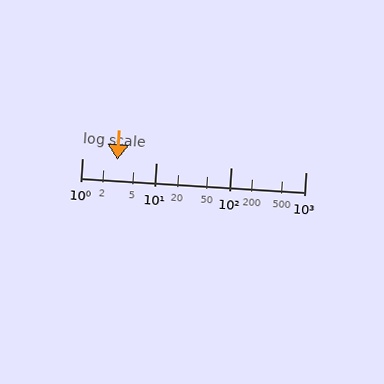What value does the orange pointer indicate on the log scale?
The pointer indicates approximately 3.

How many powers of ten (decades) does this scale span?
The scale spans 3 decades, from 1 to 1000.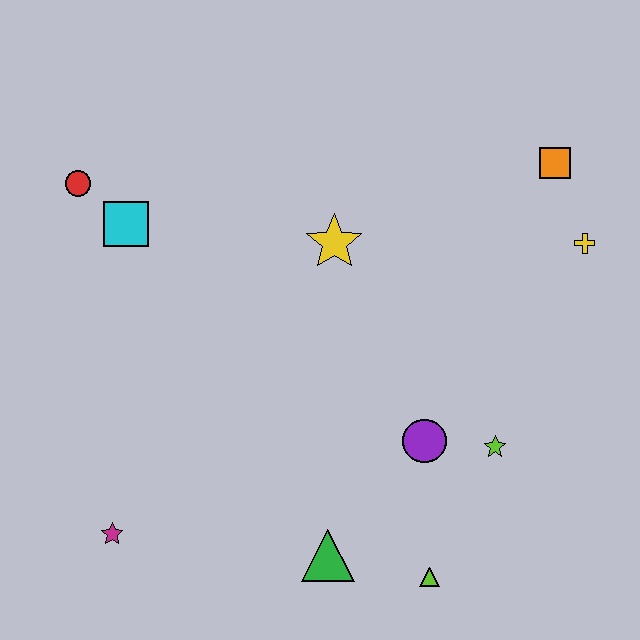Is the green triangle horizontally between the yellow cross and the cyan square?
Yes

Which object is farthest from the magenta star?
The orange square is farthest from the magenta star.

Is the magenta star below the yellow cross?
Yes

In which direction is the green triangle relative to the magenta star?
The green triangle is to the right of the magenta star.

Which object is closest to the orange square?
The yellow cross is closest to the orange square.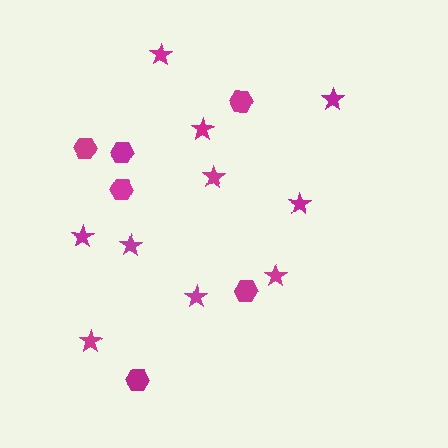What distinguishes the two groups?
There are 2 groups: one group of stars (10) and one group of hexagons (6).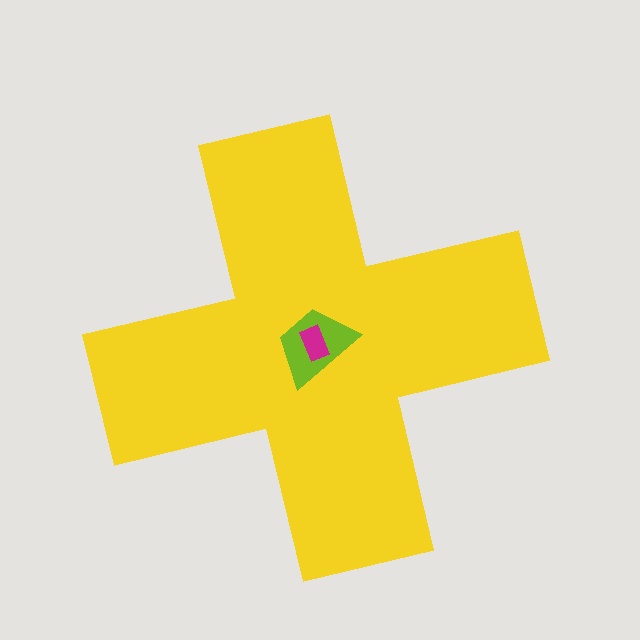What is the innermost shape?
The magenta rectangle.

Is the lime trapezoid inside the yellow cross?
Yes.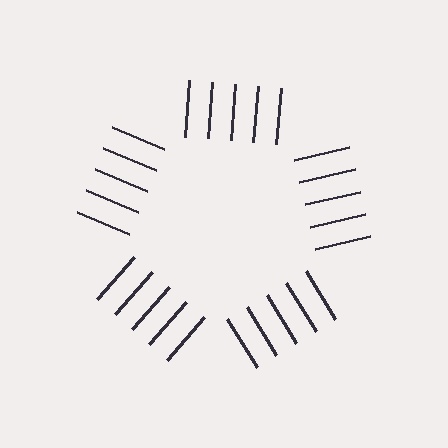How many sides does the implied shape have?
5 sides — the line-ends trace a pentagon.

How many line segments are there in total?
25 — 5 along each of the 5 edges.